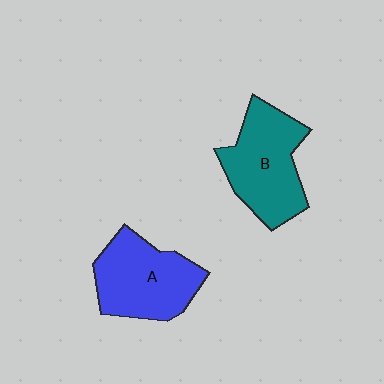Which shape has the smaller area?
Shape A (blue).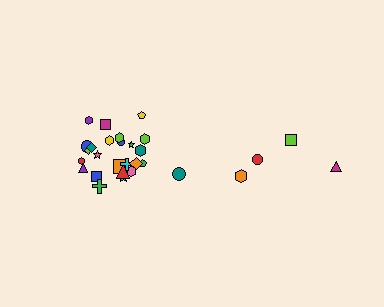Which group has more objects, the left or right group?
The left group.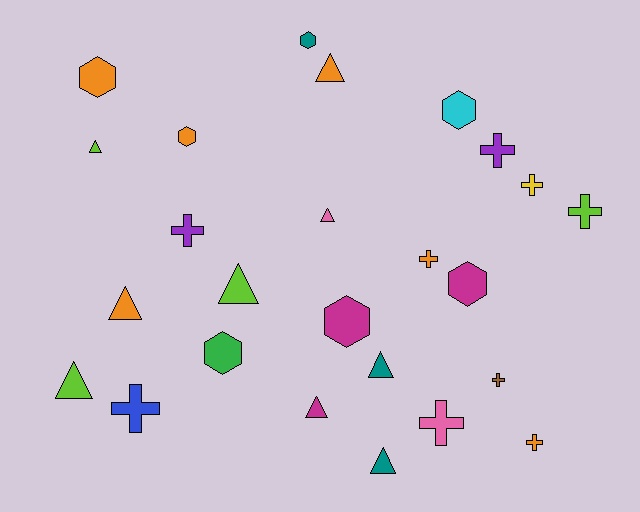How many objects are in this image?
There are 25 objects.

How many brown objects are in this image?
There is 1 brown object.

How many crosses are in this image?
There are 9 crosses.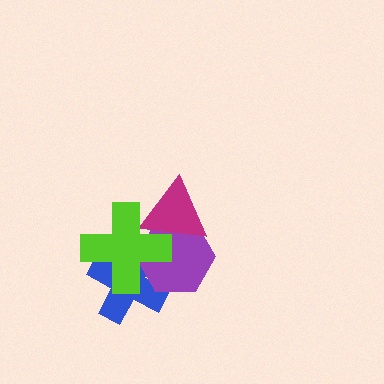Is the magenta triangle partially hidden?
Yes, it is partially covered by another shape.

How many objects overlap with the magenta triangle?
2 objects overlap with the magenta triangle.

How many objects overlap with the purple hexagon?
3 objects overlap with the purple hexagon.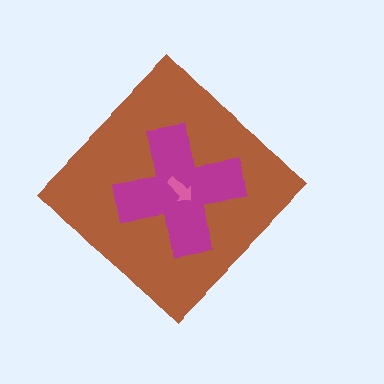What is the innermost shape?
The pink arrow.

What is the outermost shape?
The brown diamond.